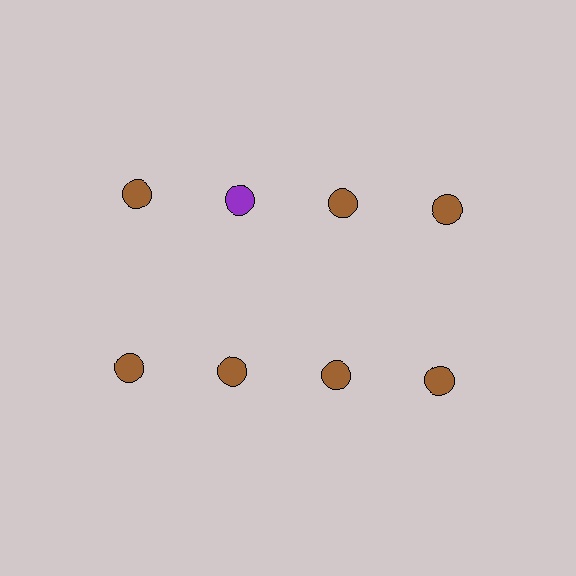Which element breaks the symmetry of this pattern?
The purple circle in the top row, second from left column breaks the symmetry. All other shapes are brown circles.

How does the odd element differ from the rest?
It has a different color: purple instead of brown.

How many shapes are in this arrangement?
There are 8 shapes arranged in a grid pattern.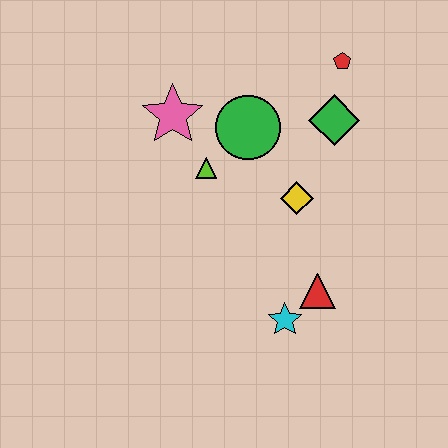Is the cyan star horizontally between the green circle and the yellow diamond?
Yes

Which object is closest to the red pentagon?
The green diamond is closest to the red pentagon.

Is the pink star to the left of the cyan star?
Yes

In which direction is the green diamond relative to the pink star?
The green diamond is to the right of the pink star.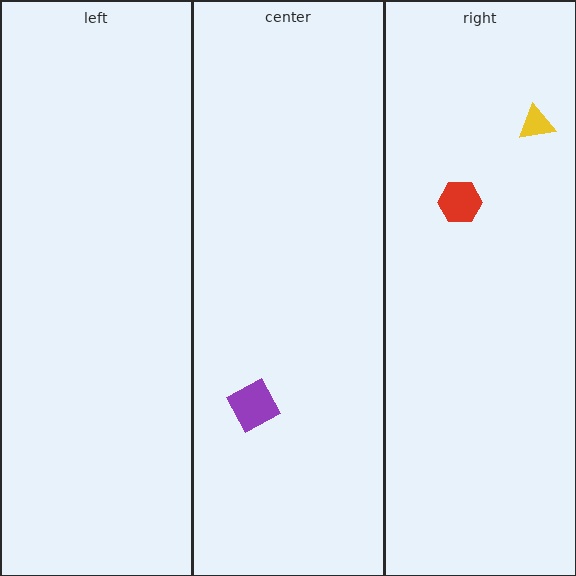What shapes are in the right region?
The red hexagon, the yellow triangle.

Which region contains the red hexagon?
The right region.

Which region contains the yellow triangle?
The right region.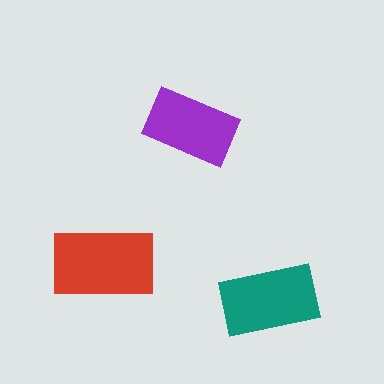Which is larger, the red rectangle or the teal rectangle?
The red one.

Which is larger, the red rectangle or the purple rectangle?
The red one.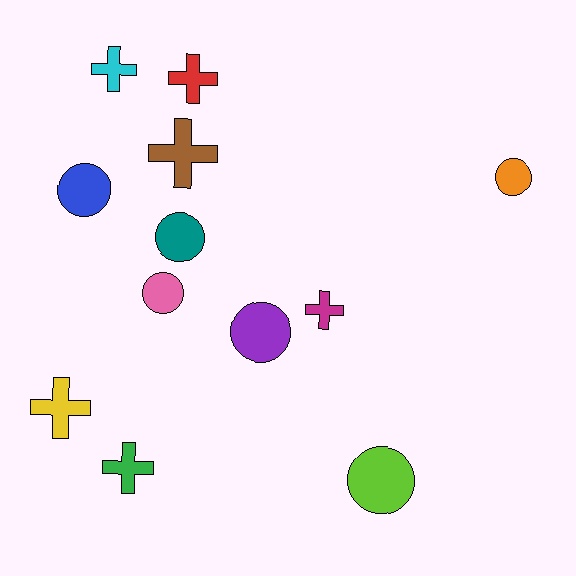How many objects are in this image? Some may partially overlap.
There are 12 objects.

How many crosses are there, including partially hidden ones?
There are 6 crosses.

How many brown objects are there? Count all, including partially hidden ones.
There is 1 brown object.